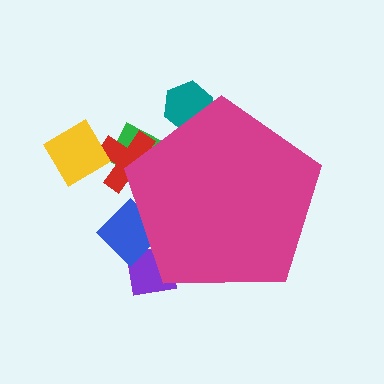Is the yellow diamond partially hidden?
No, the yellow diamond is fully visible.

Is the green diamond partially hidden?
Yes, the green diamond is partially hidden behind the magenta pentagon.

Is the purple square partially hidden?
Yes, the purple square is partially hidden behind the magenta pentagon.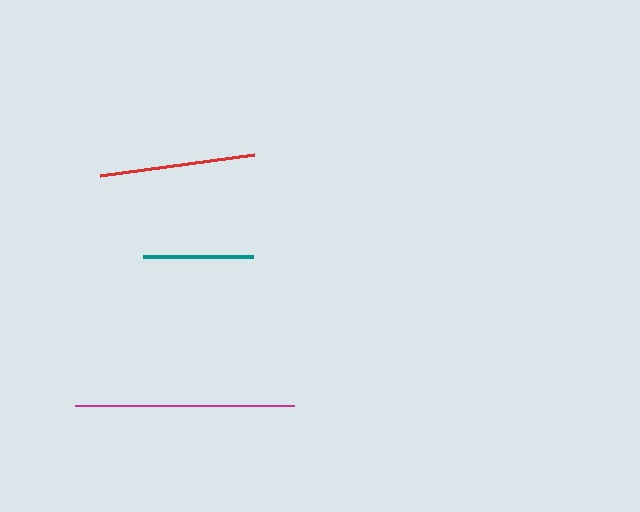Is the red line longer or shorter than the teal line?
The red line is longer than the teal line.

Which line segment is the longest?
The magenta line is the longest at approximately 219 pixels.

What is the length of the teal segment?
The teal segment is approximately 109 pixels long.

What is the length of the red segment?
The red segment is approximately 155 pixels long.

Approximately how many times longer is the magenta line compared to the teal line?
The magenta line is approximately 2.0 times the length of the teal line.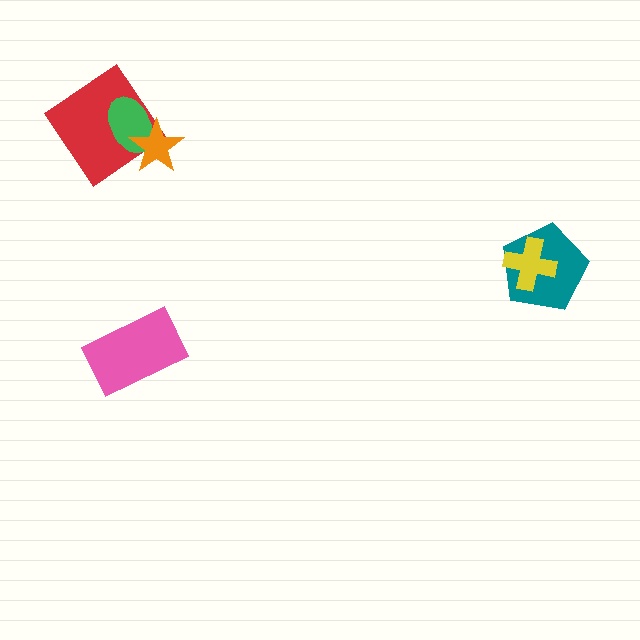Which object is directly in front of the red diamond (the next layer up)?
The green ellipse is directly in front of the red diamond.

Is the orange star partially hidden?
No, no other shape covers it.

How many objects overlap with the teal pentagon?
1 object overlaps with the teal pentagon.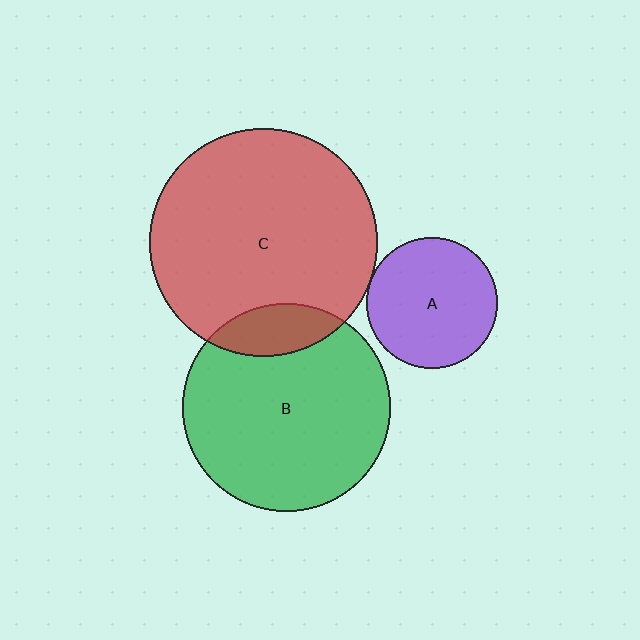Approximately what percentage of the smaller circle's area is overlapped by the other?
Approximately 5%.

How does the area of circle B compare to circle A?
Approximately 2.5 times.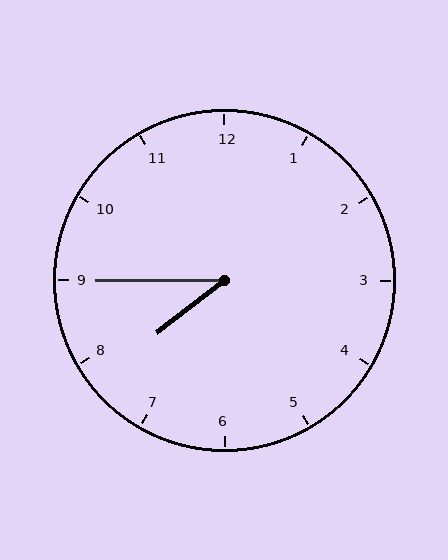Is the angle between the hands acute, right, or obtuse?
It is acute.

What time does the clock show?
7:45.